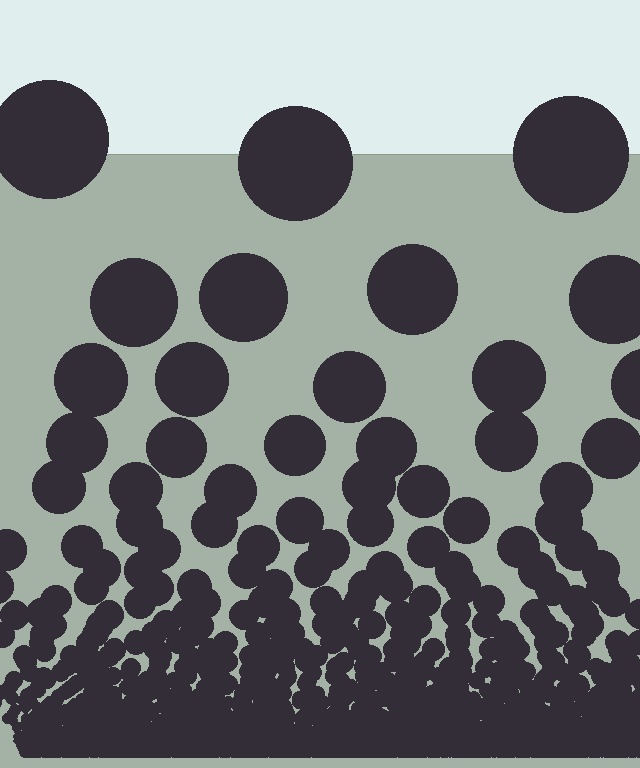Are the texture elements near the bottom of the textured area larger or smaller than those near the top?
Smaller. The gradient is inverted — elements near the bottom are smaller and denser.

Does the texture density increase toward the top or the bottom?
Density increases toward the bottom.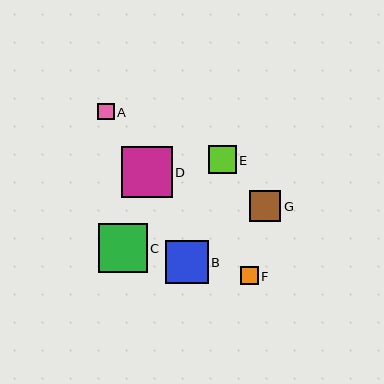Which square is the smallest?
Square A is the smallest with a size of approximately 16 pixels.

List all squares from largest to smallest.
From largest to smallest: D, C, B, G, E, F, A.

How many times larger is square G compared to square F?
Square G is approximately 1.7 times the size of square F.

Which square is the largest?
Square D is the largest with a size of approximately 51 pixels.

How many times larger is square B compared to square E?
Square B is approximately 1.5 times the size of square E.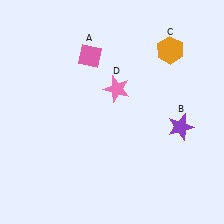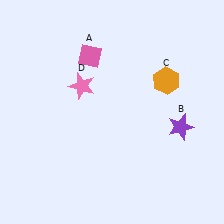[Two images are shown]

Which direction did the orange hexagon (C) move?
The orange hexagon (C) moved down.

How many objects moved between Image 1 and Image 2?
2 objects moved between the two images.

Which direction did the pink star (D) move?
The pink star (D) moved left.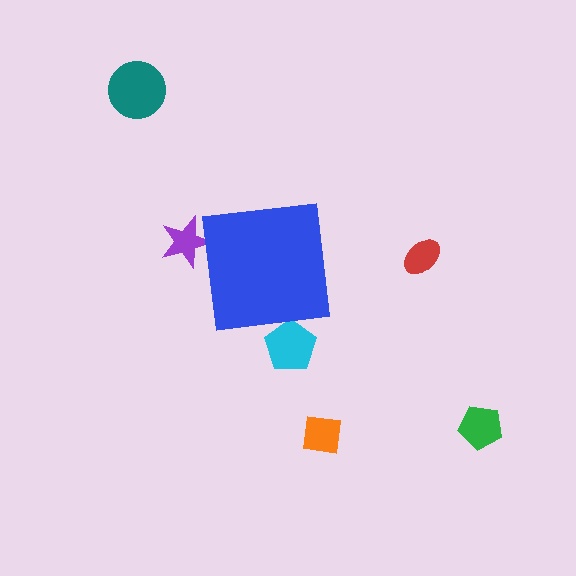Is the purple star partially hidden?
Yes, the purple star is partially hidden behind the blue square.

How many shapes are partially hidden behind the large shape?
2 shapes are partially hidden.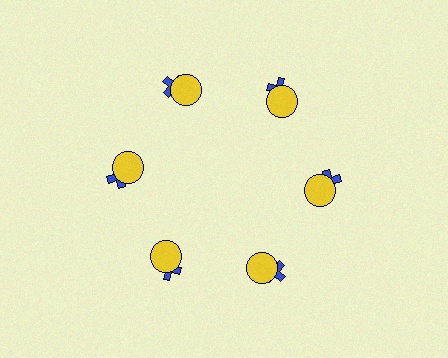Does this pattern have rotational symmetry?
Yes, this pattern has 6-fold rotational symmetry. It looks the same after rotating 60 degrees around the center.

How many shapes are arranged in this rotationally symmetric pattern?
There are 12 shapes, arranged in 6 groups of 2.